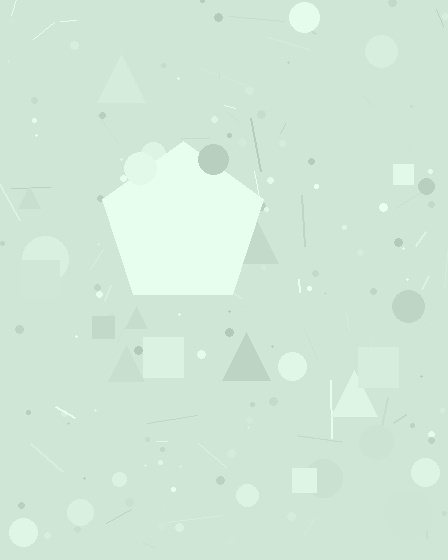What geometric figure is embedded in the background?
A pentagon is embedded in the background.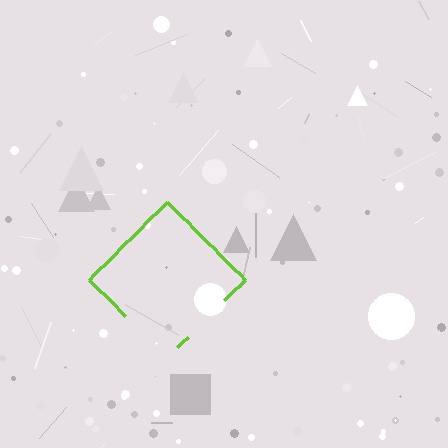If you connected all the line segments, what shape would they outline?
They would outline a diamond.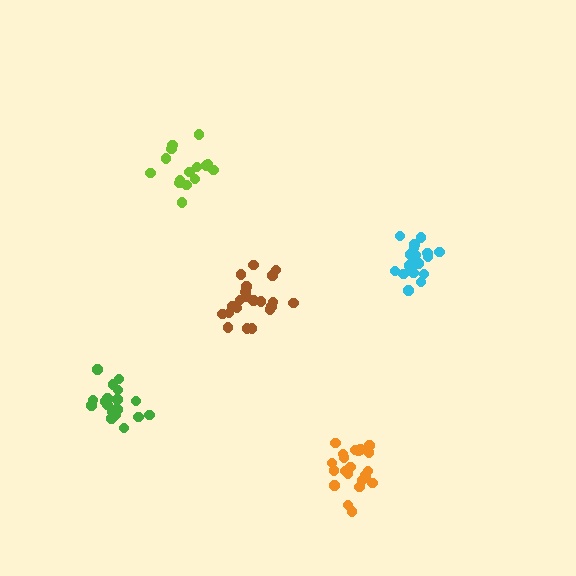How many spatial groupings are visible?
There are 5 spatial groupings.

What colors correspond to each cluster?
The clusters are colored: green, orange, lime, cyan, brown.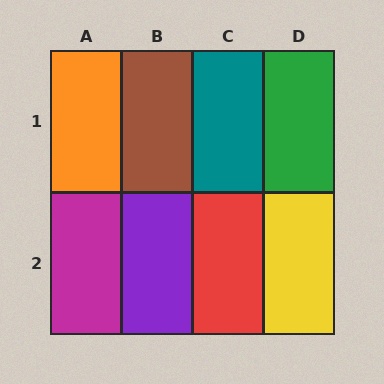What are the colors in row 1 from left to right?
Orange, brown, teal, green.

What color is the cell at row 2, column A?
Magenta.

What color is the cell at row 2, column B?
Purple.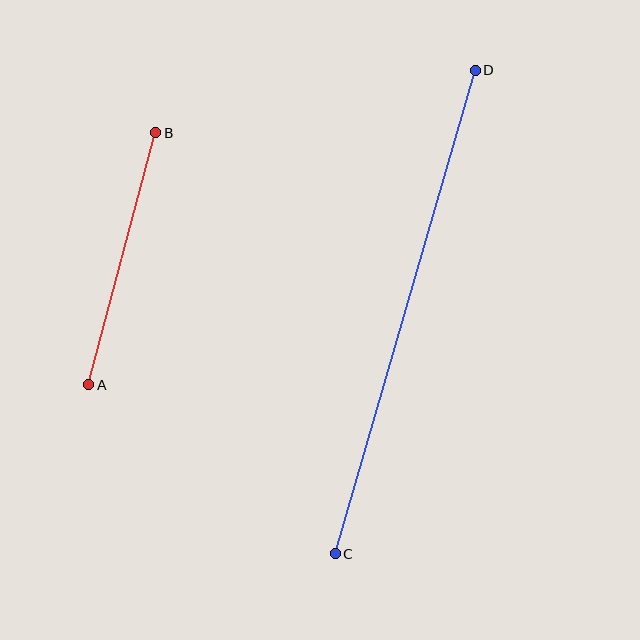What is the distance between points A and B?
The distance is approximately 261 pixels.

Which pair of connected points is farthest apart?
Points C and D are farthest apart.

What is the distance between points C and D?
The distance is approximately 503 pixels.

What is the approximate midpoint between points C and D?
The midpoint is at approximately (405, 312) pixels.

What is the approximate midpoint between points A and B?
The midpoint is at approximately (122, 259) pixels.